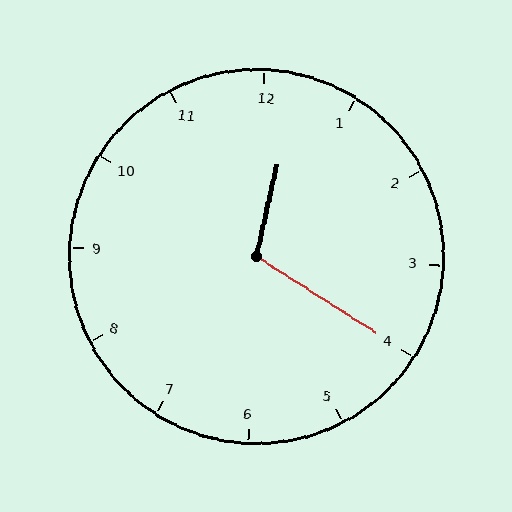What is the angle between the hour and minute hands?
Approximately 110 degrees.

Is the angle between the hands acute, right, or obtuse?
It is obtuse.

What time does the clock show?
12:20.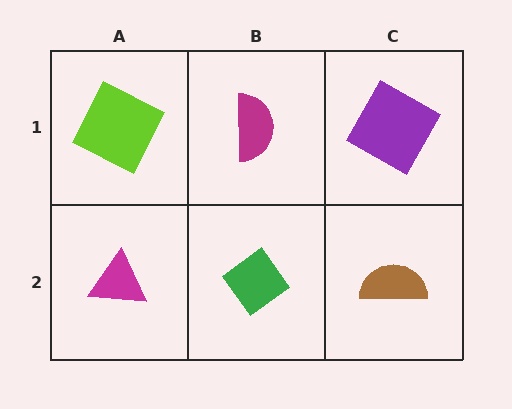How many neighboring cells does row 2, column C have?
2.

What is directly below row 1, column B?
A green diamond.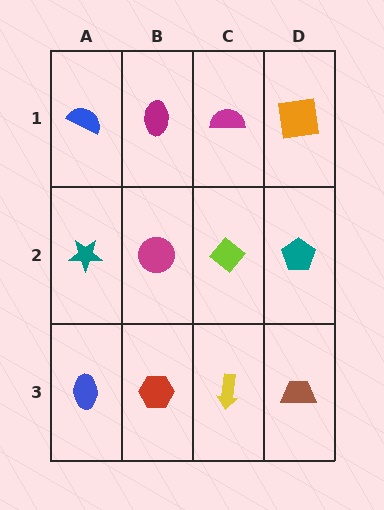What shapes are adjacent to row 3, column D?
A teal pentagon (row 2, column D), a yellow arrow (row 3, column C).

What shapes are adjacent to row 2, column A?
A blue semicircle (row 1, column A), a blue ellipse (row 3, column A), a magenta circle (row 2, column B).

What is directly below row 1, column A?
A teal star.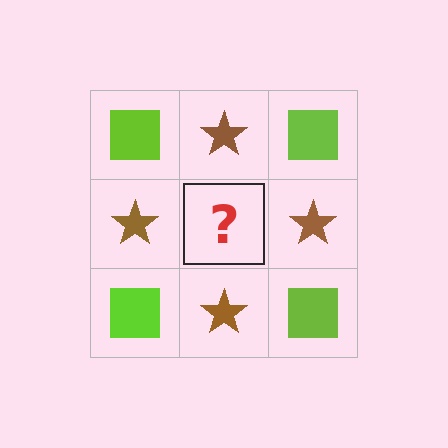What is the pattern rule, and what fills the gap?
The rule is that it alternates lime square and brown star in a checkerboard pattern. The gap should be filled with a lime square.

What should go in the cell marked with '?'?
The missing cell should contain a lime square.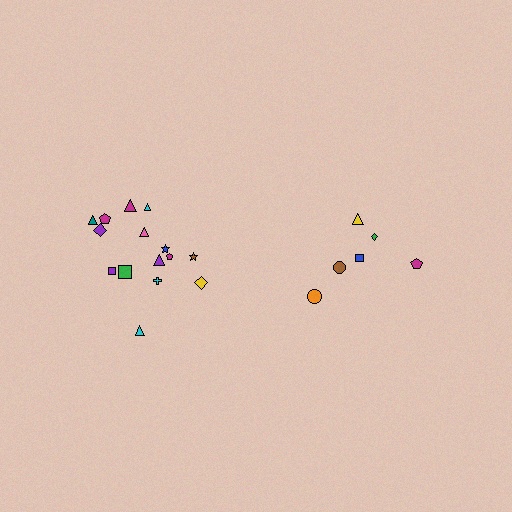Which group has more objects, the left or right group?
The left group.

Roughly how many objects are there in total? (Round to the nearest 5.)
Roughly 20 objects in total.